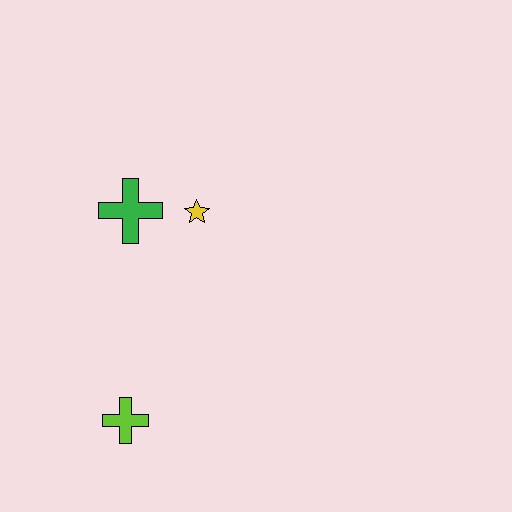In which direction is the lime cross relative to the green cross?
The lime cross is below the green cross.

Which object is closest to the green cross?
The yellow star is closest to the green cross.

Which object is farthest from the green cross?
The lime cross is farthest from the green cross.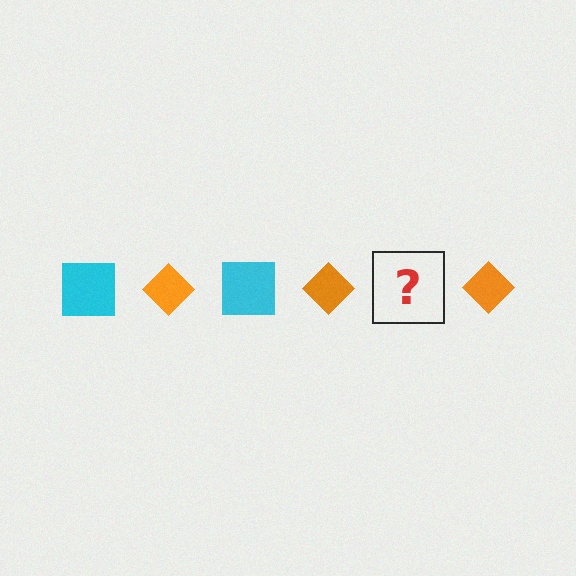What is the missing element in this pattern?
The missing element is a cyan square.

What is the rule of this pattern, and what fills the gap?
The rule is that the pattern alternates between cyan square and orange diamond. The gap should be filled with a cyan square.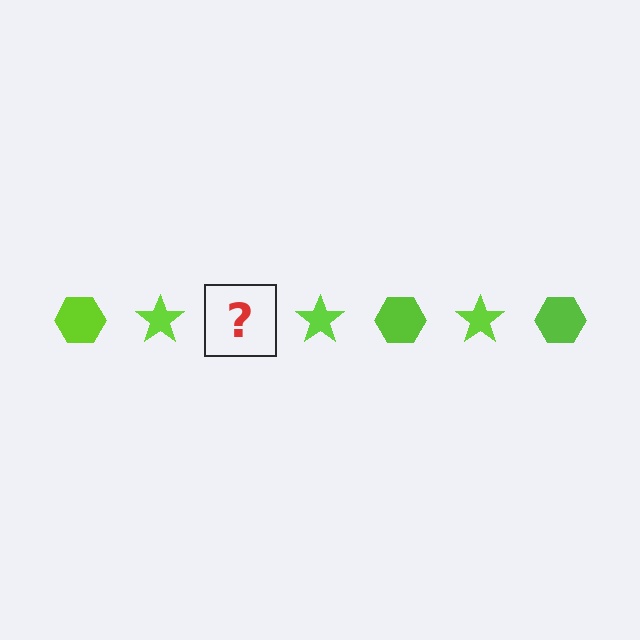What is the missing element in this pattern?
The missing element is a lime hexagon.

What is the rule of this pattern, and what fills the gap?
The rule is that the pattern cycles through hexagon, star shapes in lime. The gap should be filled with a lime hexagon.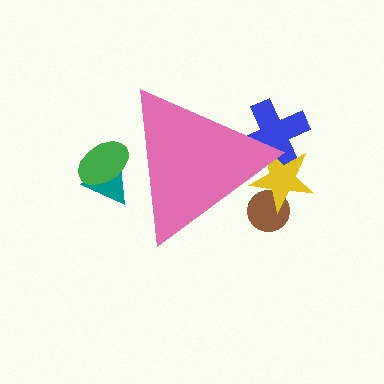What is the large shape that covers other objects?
A pink triangle.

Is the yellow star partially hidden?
Yes, the yellow star is partially hidden behind the pink triangle.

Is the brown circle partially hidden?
Yes, the brown circle is partially hidden behind the pink triangle.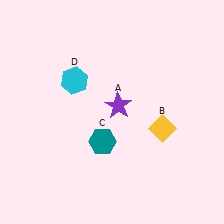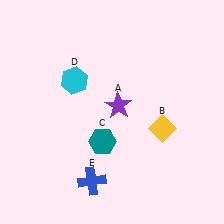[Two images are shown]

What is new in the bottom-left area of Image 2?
A blue cross (E) was added in the bottom-left area of Image 2.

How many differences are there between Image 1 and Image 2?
There is 1 difference between the two images.